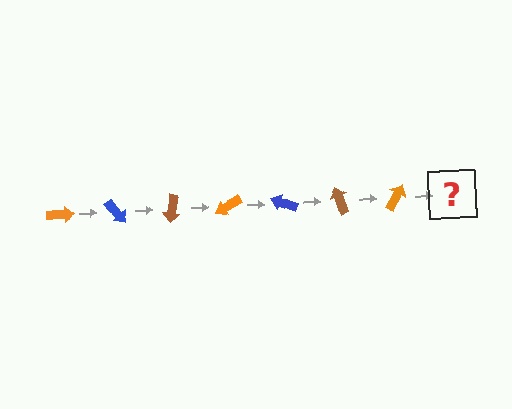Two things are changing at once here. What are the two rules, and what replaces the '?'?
The two rules are that it rotates 50 degrees each step and the color cycles through orange, blue, and brown. The '?' should be a blue arrow, rotated 350 degrees from the start.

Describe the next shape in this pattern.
It should be a blue arrow, rotated 350 degrees from the start.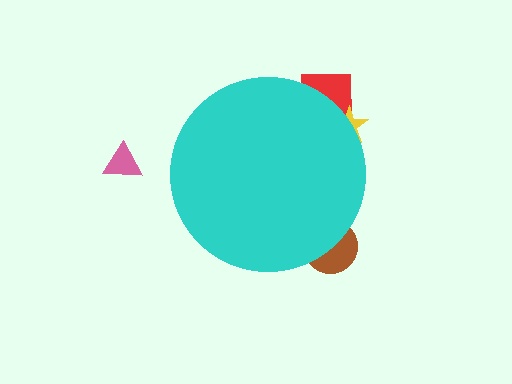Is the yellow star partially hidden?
Yes, the yellow star is partially hidden behind the cyan circle.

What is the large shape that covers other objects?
A cyan circle.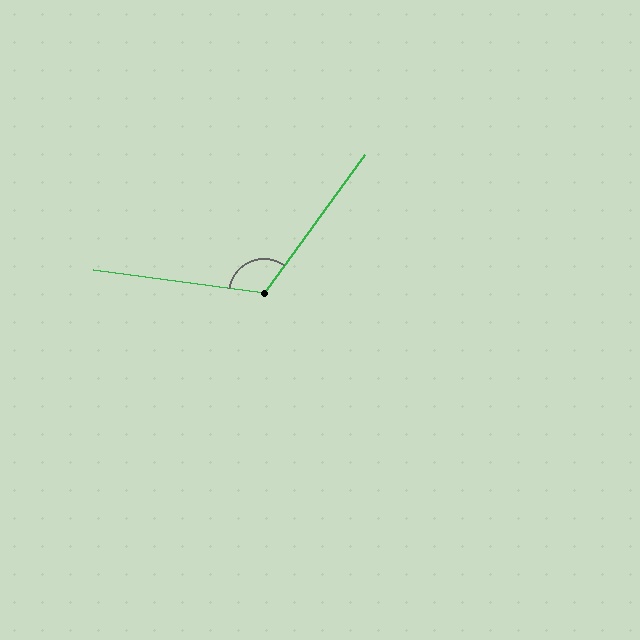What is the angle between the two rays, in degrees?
Approximately 118 degrees.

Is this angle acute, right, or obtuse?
It is obtuse.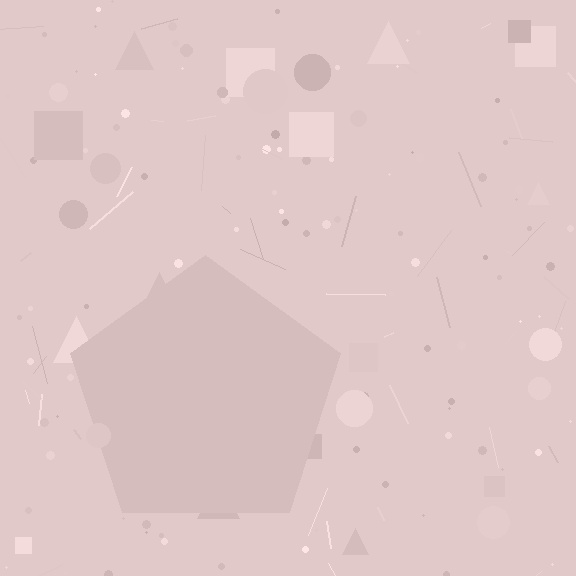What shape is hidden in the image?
A pentagon is hidden in the image.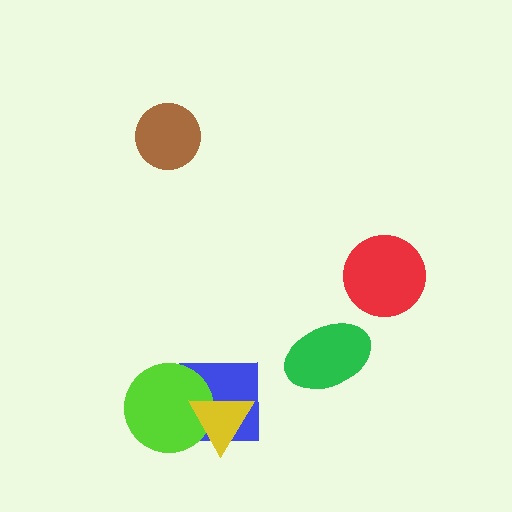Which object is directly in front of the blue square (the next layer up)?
The lime circle is directly in front of the blue square.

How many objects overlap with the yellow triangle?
2 objects overlap with the yellow triangle.